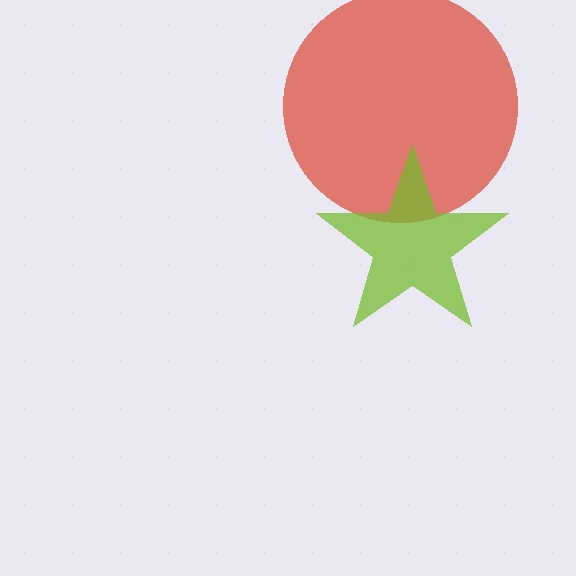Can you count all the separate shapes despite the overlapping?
Yes, there are 2 separate shapes.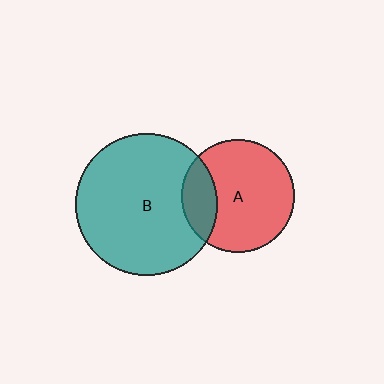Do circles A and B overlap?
Yes.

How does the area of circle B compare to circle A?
Approximately 1.6 times.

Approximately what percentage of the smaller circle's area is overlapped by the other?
Approximately 20%.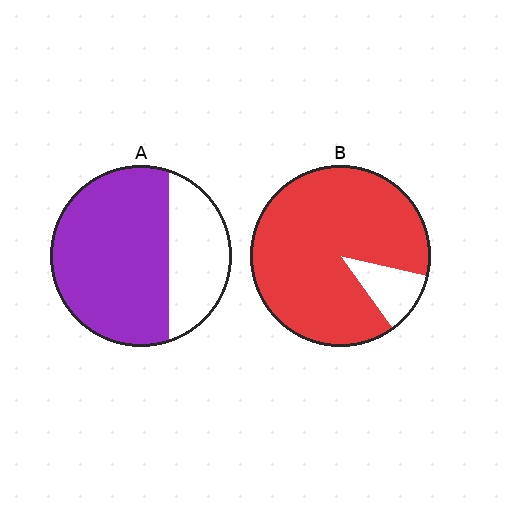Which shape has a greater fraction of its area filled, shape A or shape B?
Shape B.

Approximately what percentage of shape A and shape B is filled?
A is approximately 70% and B is approximately 90%.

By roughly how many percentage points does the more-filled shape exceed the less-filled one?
By roughly 20 percentage points (B over A).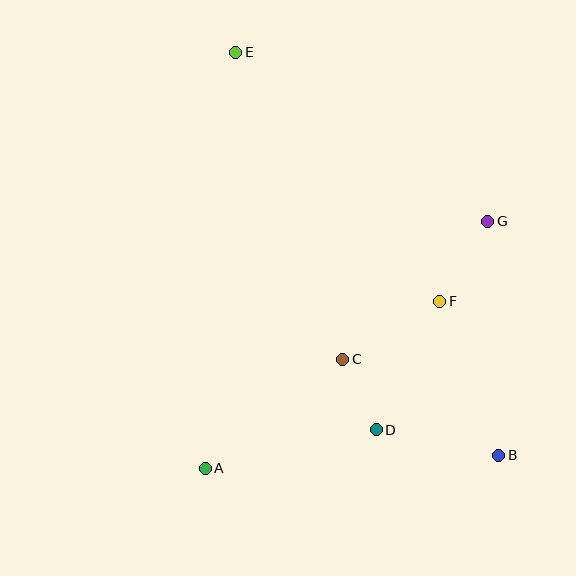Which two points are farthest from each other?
Points B and E are farthest from each other.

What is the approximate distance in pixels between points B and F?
The distance between B and F is approximately 165 pixels.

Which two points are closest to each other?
Points C and D are closest to each other.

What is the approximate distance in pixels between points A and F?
The distance between A and F is approximately 288 pixels.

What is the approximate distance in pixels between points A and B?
The distance between A and B is approximately 294 pixels.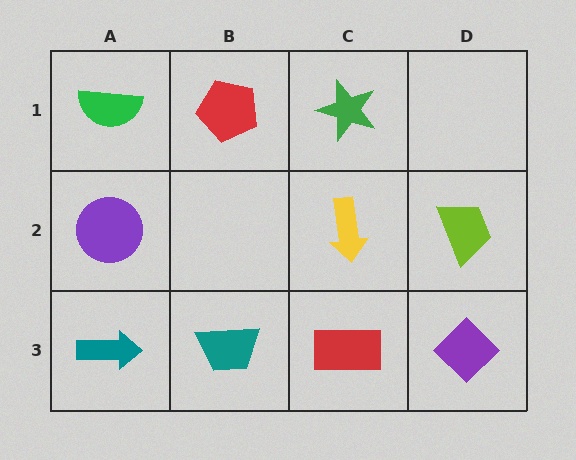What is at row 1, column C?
A green star.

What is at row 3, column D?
A purple diamond.